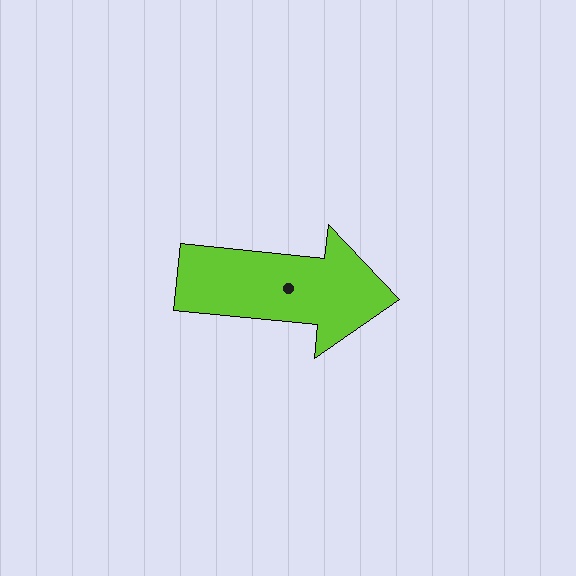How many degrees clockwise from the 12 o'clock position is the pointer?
Approximately 96 degrees.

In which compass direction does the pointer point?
East.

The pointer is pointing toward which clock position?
Roughly 3 o'clock.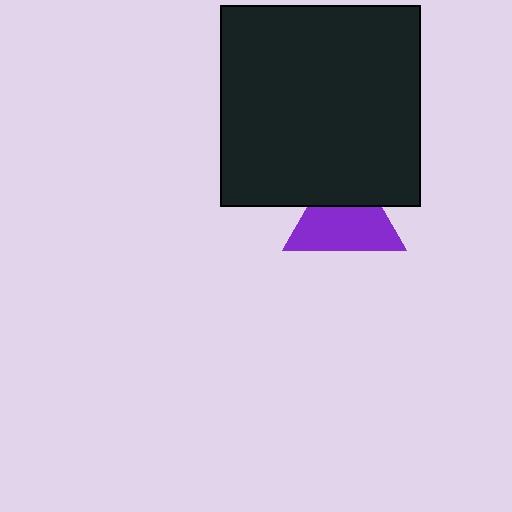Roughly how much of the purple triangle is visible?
About half of it is visible (roughly 64%).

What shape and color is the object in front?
The object in front is a black square.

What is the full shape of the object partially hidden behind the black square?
The partially hidden object is a purple triangle.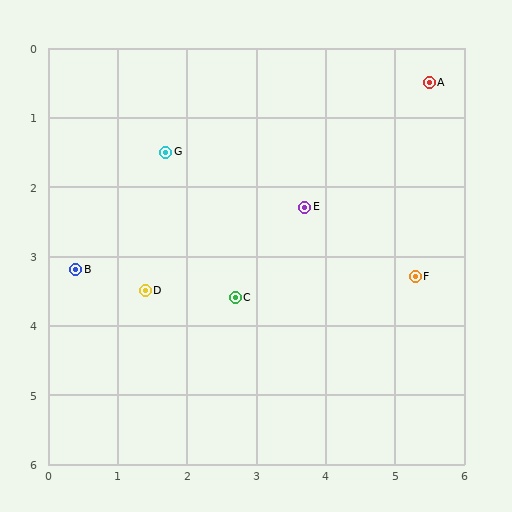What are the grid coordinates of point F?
Point F is at approximately (5.3, 3.3).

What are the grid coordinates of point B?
Point B is at approximately (0.4, 3.2).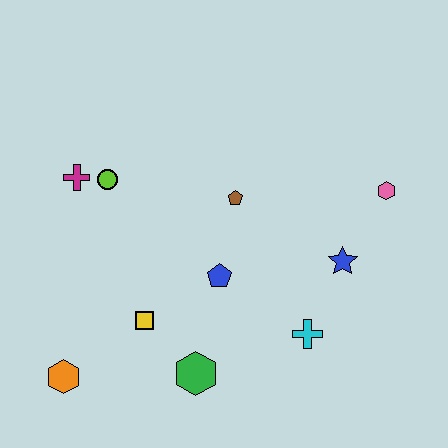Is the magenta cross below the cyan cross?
No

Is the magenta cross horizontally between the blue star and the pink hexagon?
No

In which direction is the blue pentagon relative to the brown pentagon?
The blue pentagon is below the brown pentagon.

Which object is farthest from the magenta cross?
The pink hexagon is farthest from the magenta cross.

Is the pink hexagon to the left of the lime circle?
No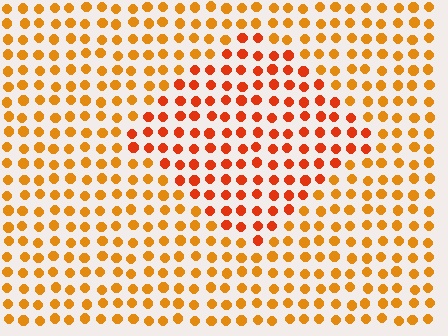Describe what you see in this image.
The image is filled with small orange elements in a uniform arrangement. A diamond-shaped region is visible where the elements are tinted to a slightly different hue, forming a subtle color boundary.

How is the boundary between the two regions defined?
The boundary is defined purely by a slight shift in hue (about 25 degrees). Spacing, size, and orientation are identical on both sides.